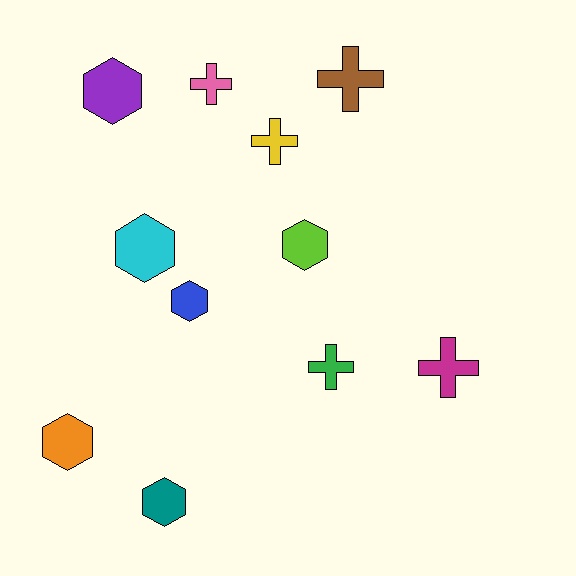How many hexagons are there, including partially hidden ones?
There are 6 hexagons.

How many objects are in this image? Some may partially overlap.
There are 11 objects.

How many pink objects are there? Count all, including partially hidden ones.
There is 1 pink object.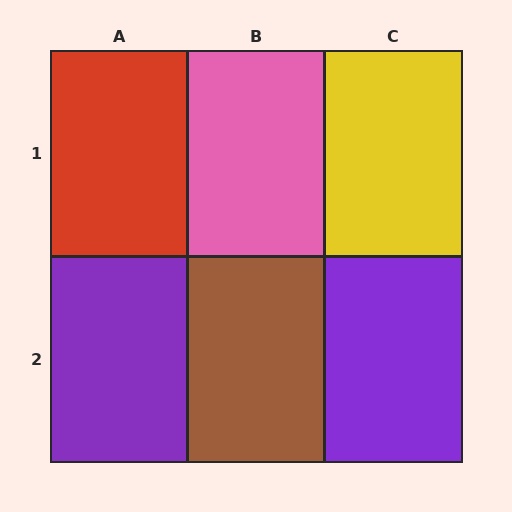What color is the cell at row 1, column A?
Red.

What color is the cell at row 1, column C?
Yellow.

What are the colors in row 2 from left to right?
Purple, brown, purple.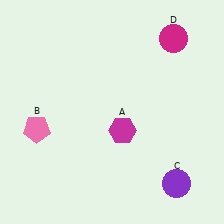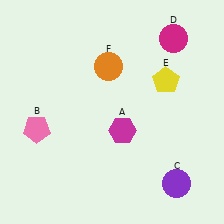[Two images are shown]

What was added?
A yellow pentagon (E), an orange circle (F) were added in Image 2.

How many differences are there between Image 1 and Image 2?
There are 2 differences between the two images.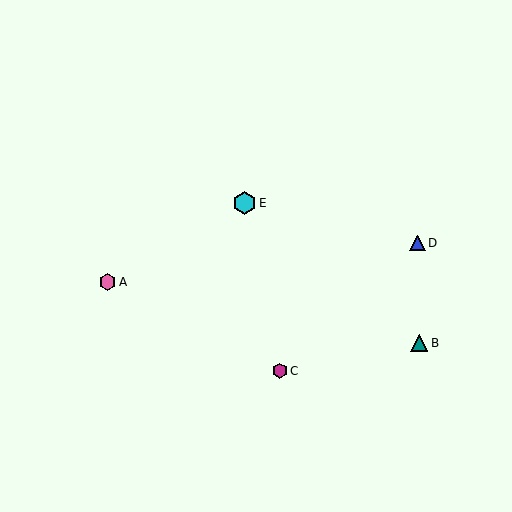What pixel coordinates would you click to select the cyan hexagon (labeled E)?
Click at (245, 203) to select the cyan hexagon E.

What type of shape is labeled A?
Shape A is a pink hexagon.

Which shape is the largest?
The cyan hexagon (labeled E) is the largest.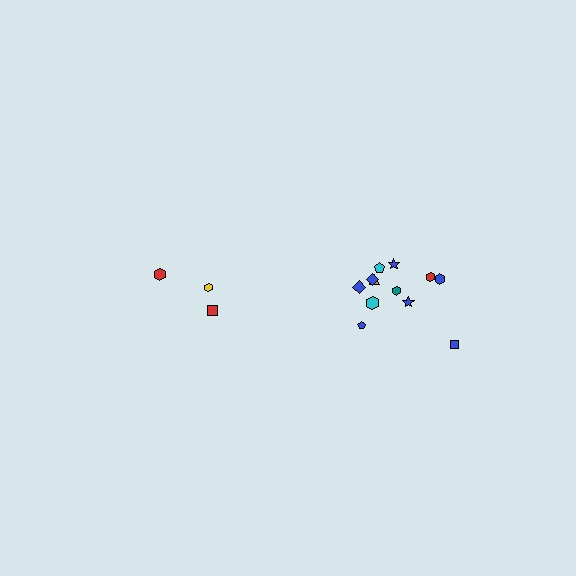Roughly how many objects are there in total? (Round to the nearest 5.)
Roughly 15 objects in total.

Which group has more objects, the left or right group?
The right group.